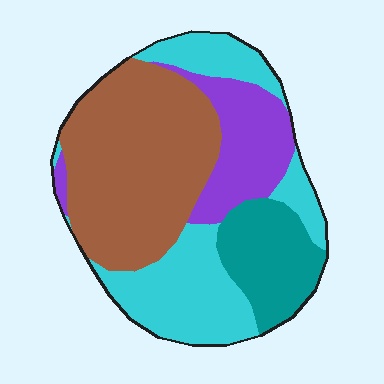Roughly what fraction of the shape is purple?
Purple covers 16% of the shape.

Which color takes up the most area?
Brown, at roughly 40%.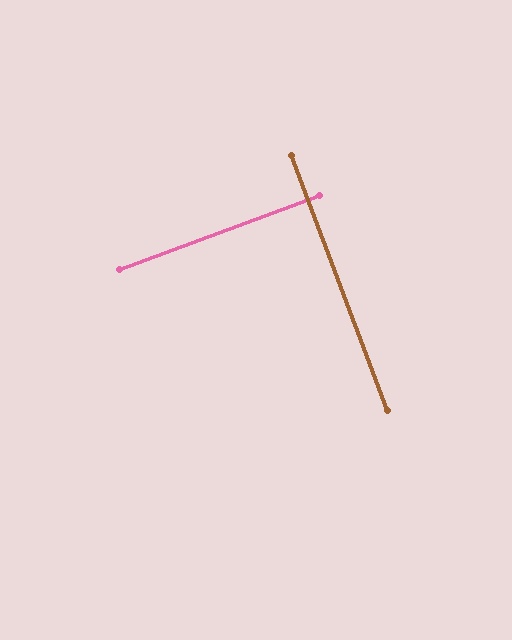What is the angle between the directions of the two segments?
Approximately 90 degrees.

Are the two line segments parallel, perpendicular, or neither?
Perpendicular — they meet at approximately 90°.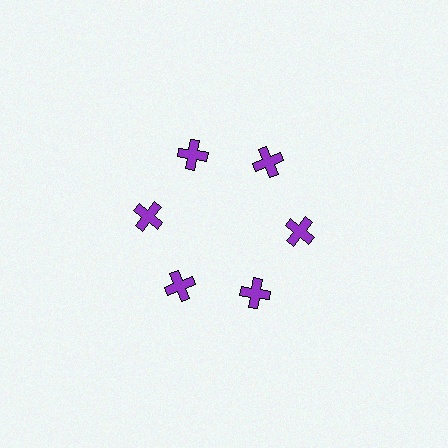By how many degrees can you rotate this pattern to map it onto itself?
The pattern maps onto itself every 60 degrees of rotation.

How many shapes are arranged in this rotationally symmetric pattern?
There are 6 shapes, arranged in 6 groups of 1.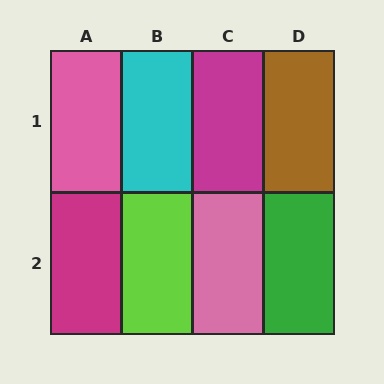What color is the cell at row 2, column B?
Lime.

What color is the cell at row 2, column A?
Magenta.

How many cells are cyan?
1 cell is cyan.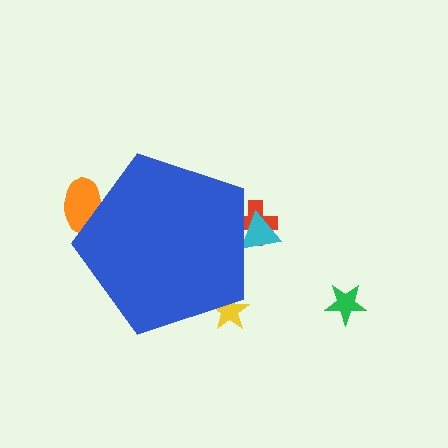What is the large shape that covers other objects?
A blue pentagon.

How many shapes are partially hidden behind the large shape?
4 shapes are partially hidden.